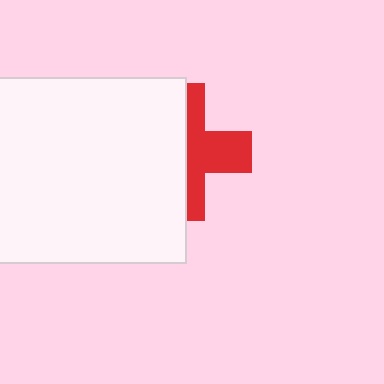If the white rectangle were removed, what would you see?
You would see the complete red cross.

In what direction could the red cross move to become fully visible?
The red cross could move right. That would shift it out from behind the white rectangle entirely.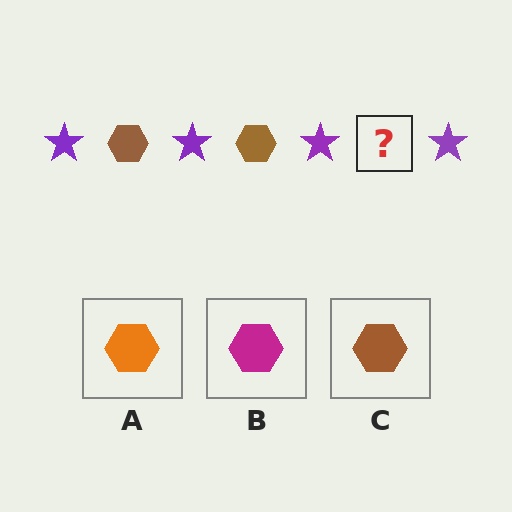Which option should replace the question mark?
Option C.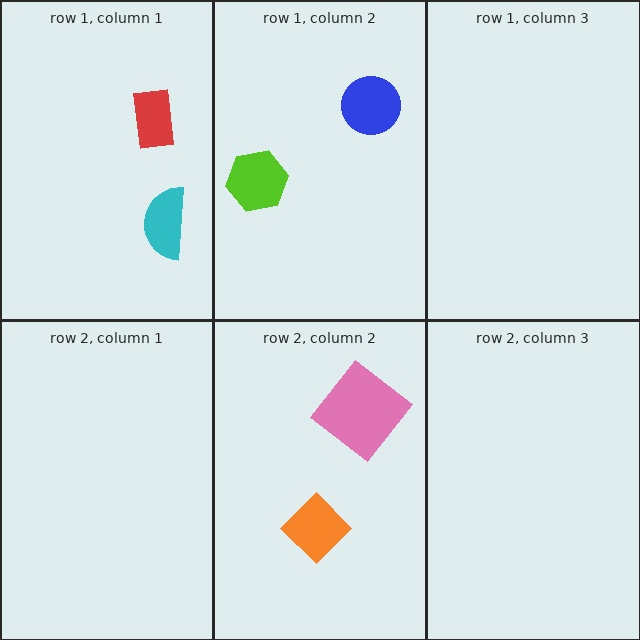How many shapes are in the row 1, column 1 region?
2.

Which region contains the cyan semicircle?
The row 1, column 1 region.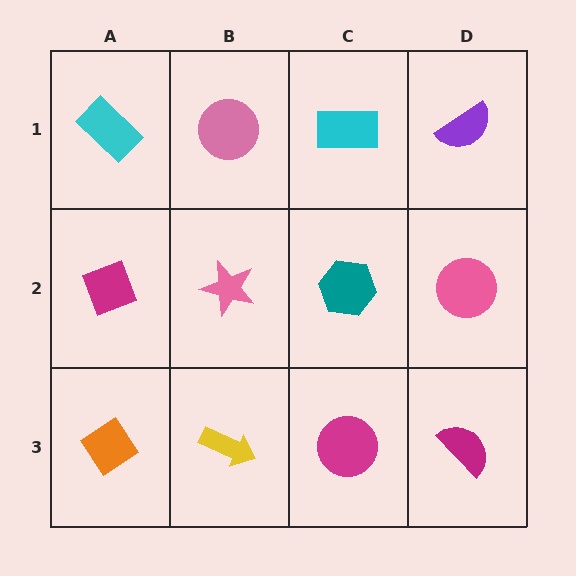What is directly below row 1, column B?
A pink star.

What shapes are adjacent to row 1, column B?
A pink star (row 2, column B), a cyan rectangle (row 1, column A), a cyan rectangle (row 1, column C).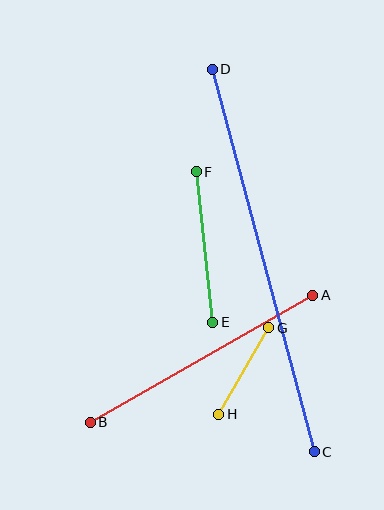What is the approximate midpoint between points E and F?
The midpoint is at approximately (204, 247) pixels.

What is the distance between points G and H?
The distance is approximately 100 pixels.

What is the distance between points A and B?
The distance is approximately 256 pixels.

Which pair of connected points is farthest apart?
Points C and D are farthest apart.